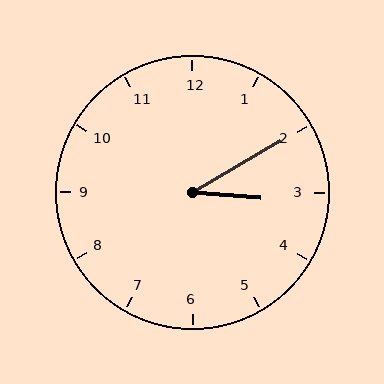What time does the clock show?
3:10.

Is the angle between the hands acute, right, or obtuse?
It is acute.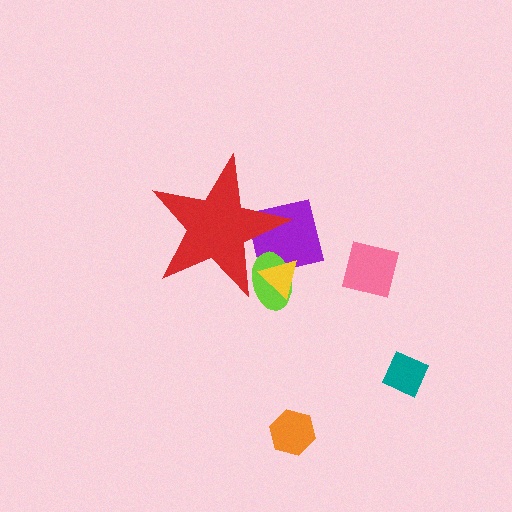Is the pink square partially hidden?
No, the pink square is fully visible.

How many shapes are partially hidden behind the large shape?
3 shapes are partially hidden.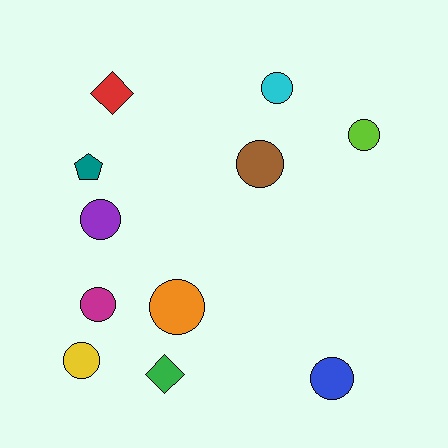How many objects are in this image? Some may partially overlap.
There are 11 objects.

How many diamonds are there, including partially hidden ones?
There are 2 diamonds.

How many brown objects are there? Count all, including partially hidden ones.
There is 1 brown object.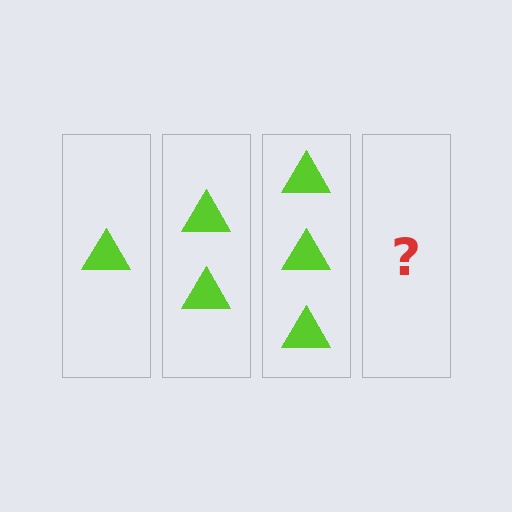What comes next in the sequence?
The next element should be 4 triangles.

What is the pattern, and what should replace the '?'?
The pattern is that each step adds one more triangle. The '?' should be 4 triangles.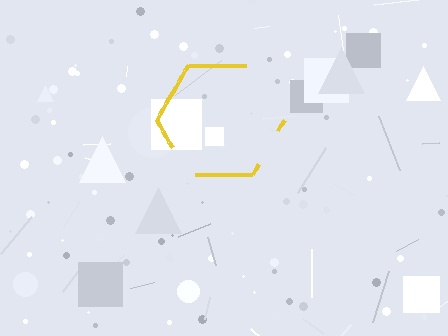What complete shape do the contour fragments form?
The contour fragments form a hexagon.